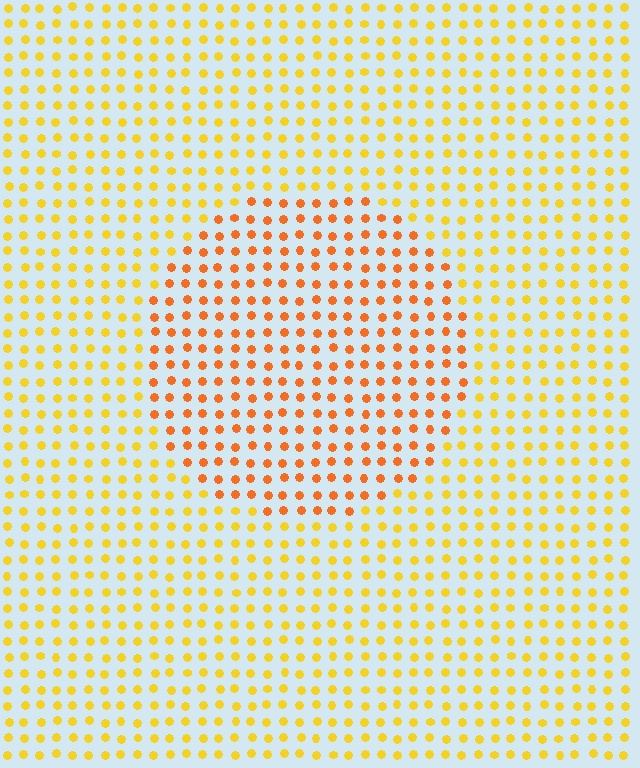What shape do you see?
I see a circle.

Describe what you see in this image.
The image is filled with small yellow elements in a uniform arrangement. A circle-shaped region is visible where the elements are tinted to a slightly different hue, forming a subtle color boundary.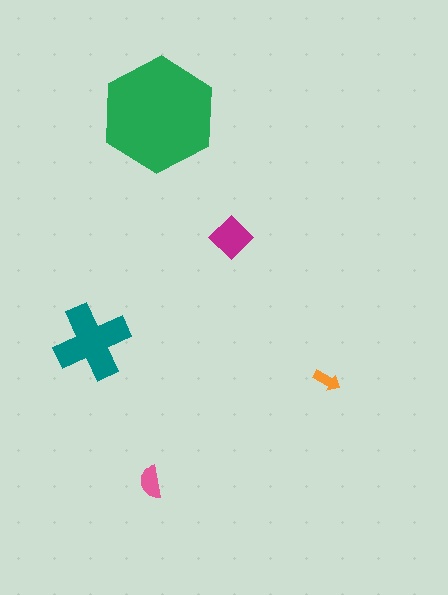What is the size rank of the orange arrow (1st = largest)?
5th.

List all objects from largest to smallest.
The green hexagon, the teal cross, the magenta diamond, the pink semicircle, the orange arrow.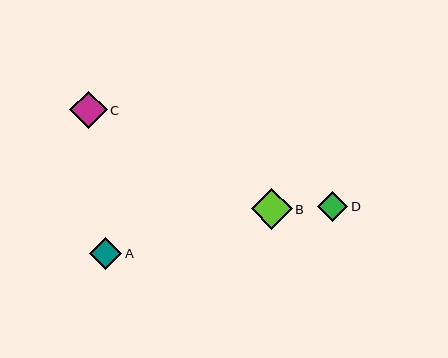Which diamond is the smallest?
Diamond D is the smallest with a size of approximately 30 pixels.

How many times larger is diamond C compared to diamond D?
Diamond C is approximately 1.2 times the size of diamond D.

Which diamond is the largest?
Diamond B is the largest with a size of approximately 41 pixels.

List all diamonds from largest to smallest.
From largest to smallest: B, C, A, D.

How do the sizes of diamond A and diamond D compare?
Diamond A and diamond D are approximately the same size.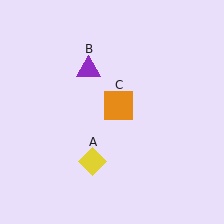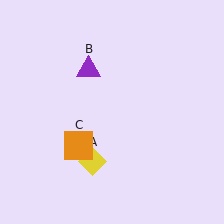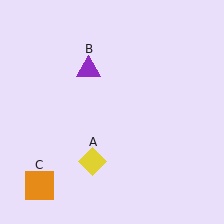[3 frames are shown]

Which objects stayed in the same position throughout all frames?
Yellow diamond (object A) and purple triangle (object B) remained stationary.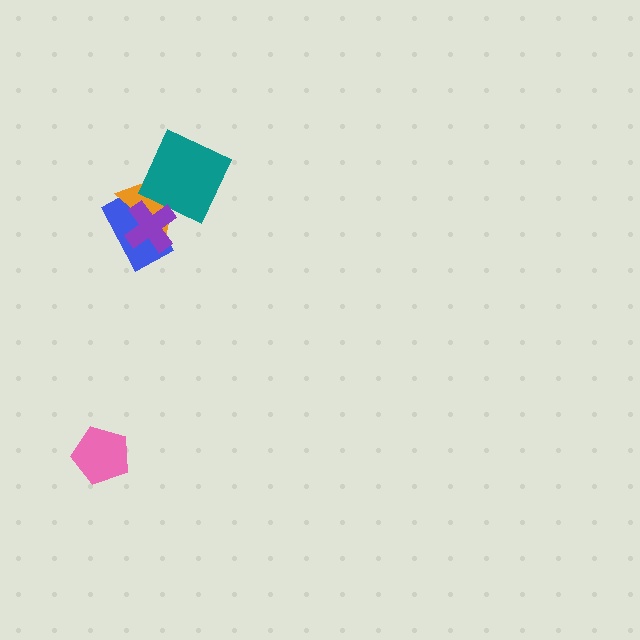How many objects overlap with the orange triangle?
3 objects overlap with the orange triangle.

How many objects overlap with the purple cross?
2 objects overlap with the purple cross.